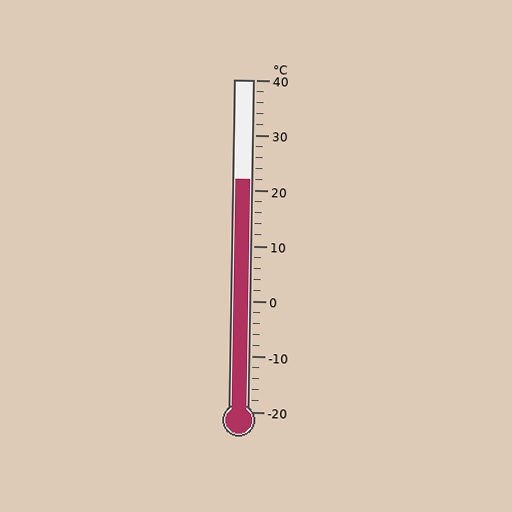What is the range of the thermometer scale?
The thermometer scale ranges from -20°C to 40°C.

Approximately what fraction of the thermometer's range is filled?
The thermometer is filled to approximately 70% of its range.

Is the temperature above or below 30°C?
The temperature is below 30°C.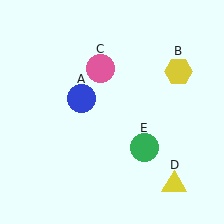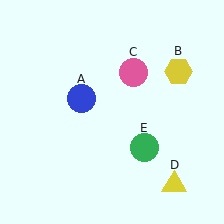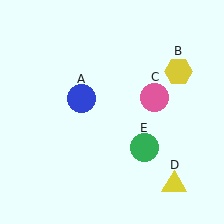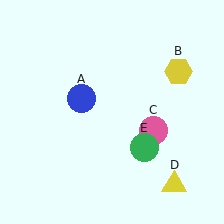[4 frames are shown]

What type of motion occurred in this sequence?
The pink circle (object C) rotated clockwise around the center of the scene.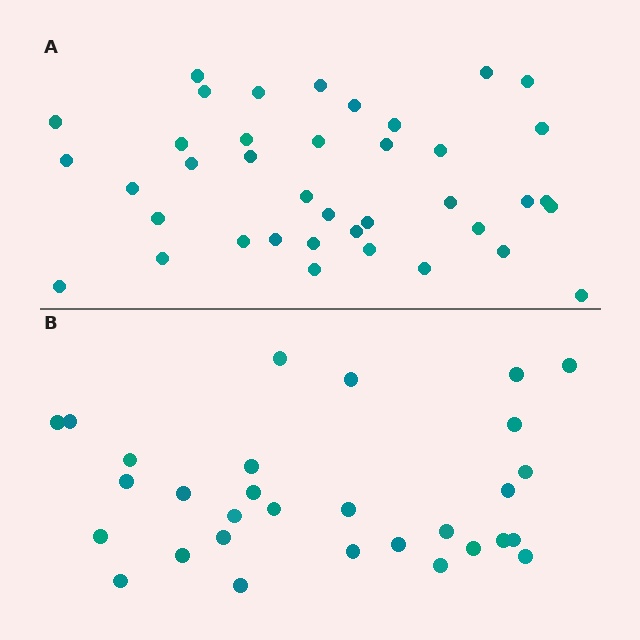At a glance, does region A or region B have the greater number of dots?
Region A (the top region) has more dots.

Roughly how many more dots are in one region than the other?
Region A has roughly 8 or so more dots than region B.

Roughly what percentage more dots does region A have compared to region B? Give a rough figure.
About 30% more.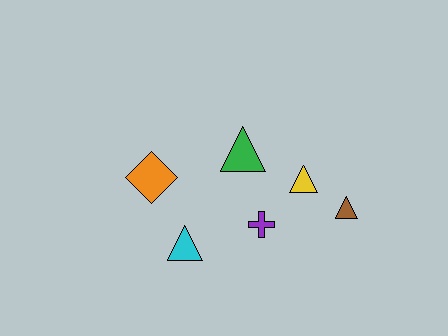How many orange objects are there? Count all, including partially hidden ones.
There is 1 orange object.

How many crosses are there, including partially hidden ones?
There is 1 cross.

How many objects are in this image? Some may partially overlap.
There are 6 objects.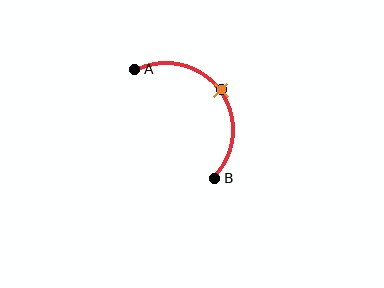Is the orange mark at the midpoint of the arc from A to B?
Yes. The orange mark lies on the arc at equal arc-length from both A and B — it is the arc midpoint.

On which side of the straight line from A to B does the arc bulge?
The arc bulges above and to the right of the straight line connecting A and B.